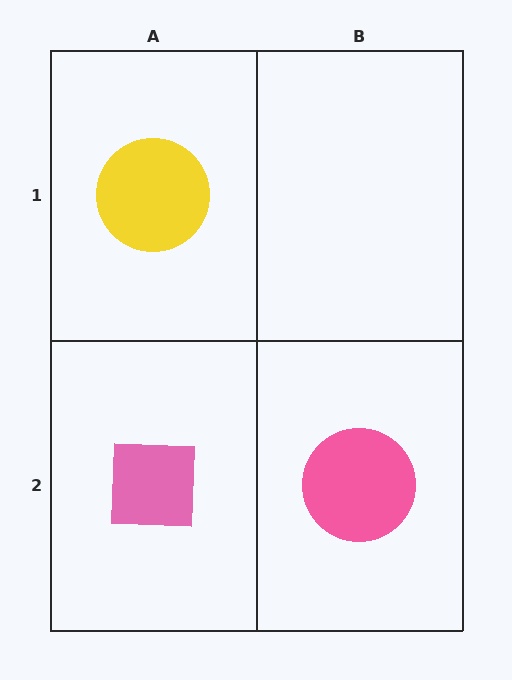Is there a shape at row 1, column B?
No, that cell is empty.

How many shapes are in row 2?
2 shapes.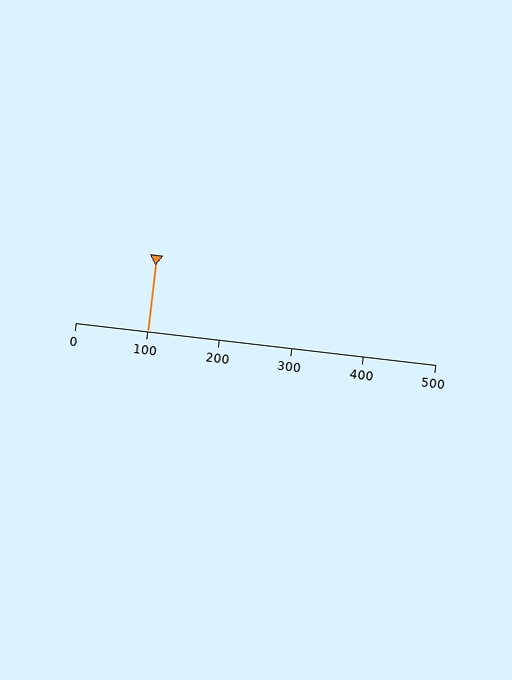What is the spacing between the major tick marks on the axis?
The major ticks are spaced 100 apart.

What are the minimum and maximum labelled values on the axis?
The axis runs from 0 to 500.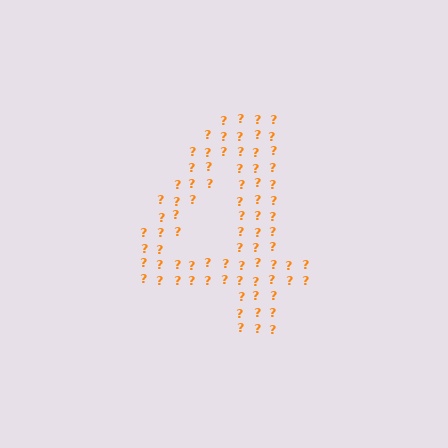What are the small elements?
The small elements are question marks.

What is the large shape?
The large shape is the digit 4.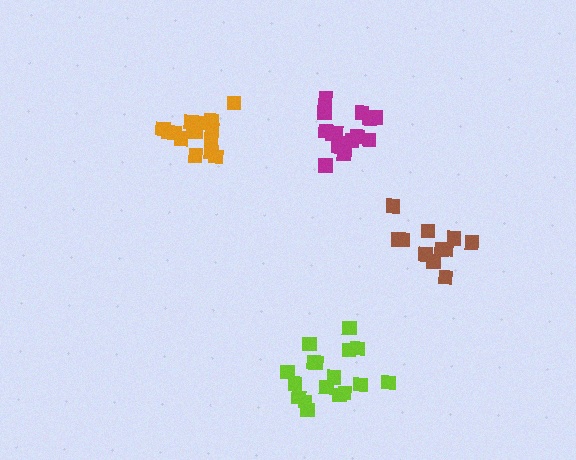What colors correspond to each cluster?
The clusters are colored: lime, brown, magenta, orange.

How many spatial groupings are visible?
There are 4 spatial groupings.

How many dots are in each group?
Group 1: 17 dots, Group 2: 11 dots, Group 3: 16 dots, Group 4: 15 dots (59 total).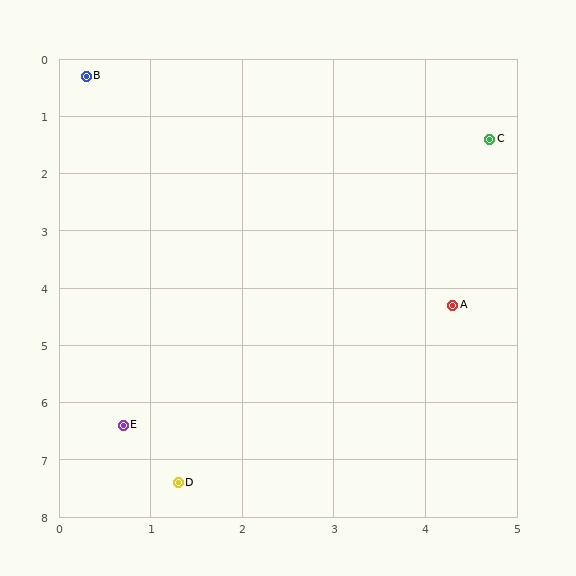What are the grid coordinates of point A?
Point A is at approximately (4.3, 4.3).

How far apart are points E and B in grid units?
Points E and B are about 6.1 grid units apart.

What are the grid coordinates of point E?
Point E is at approximately (0.7, 6.4).